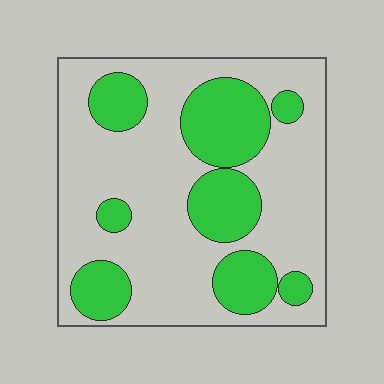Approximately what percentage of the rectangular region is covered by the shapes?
Approximately 30%.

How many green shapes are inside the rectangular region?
8.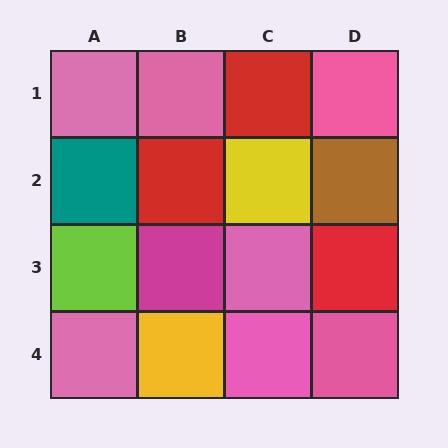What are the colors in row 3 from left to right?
Lime, magenta, pink, red.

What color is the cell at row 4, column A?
Pink.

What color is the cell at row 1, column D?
Pink.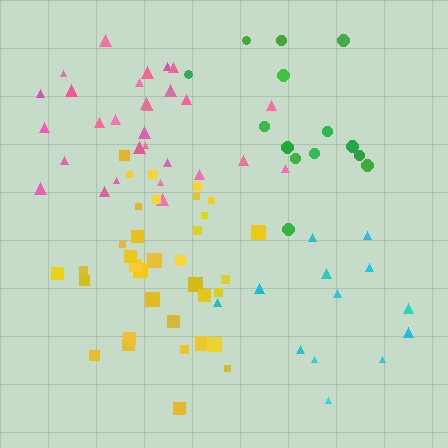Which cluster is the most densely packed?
Yellow.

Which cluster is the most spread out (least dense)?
Green.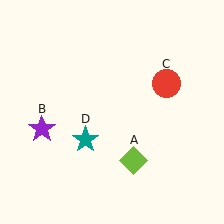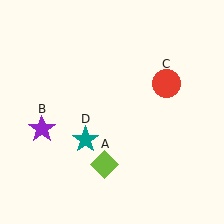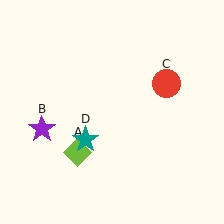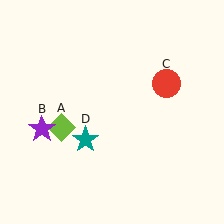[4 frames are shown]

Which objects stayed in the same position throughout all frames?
Purple star (object B) and red circle (object C) and teal star (object D) remained stationary.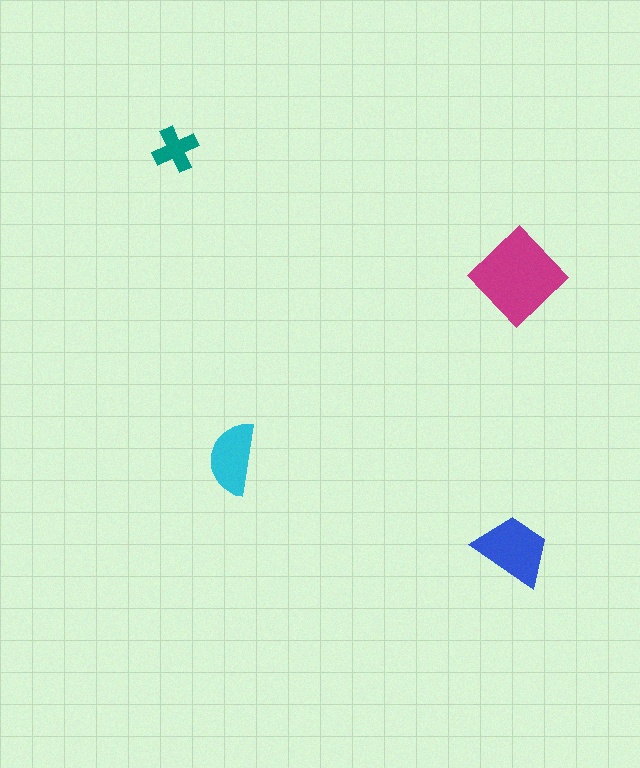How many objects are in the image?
There are 4 objects in the image.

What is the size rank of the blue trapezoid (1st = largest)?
2nd.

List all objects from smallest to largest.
The teal cross, the cyan semicircle, the blue trapezoid, the magenta diamond.